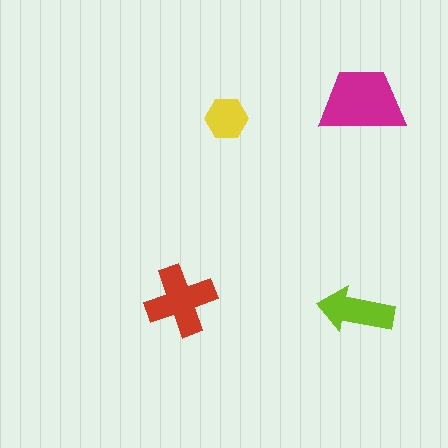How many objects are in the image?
There are 4 objects in the image.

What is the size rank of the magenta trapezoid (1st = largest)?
1st.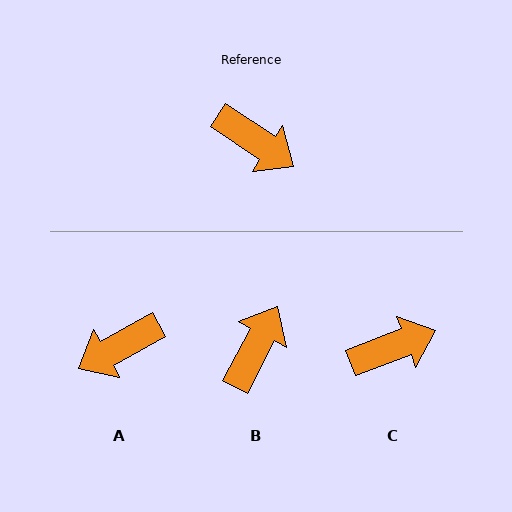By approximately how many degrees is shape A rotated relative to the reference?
Approximately 117 degrees clockwise.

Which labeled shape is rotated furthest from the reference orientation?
A, about 117 degrees away.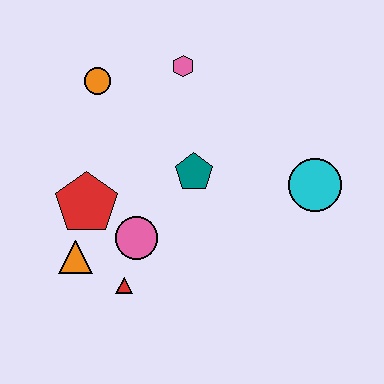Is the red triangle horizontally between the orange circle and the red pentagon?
No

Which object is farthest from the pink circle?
The cyan circle is farthest from the pink circle.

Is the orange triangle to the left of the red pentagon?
Yes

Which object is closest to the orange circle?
The pink hexagon is closest to the orange circle.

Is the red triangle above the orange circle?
No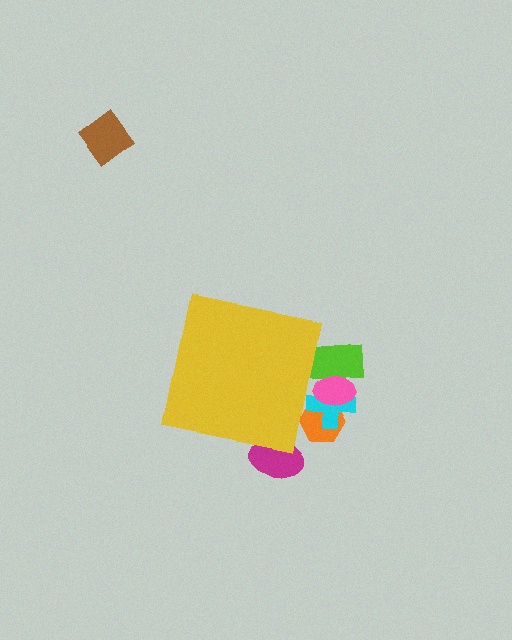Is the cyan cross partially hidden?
Yes, the cyan cross is partially hidden behind the yellow square.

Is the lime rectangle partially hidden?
Yes, the lime rectangle is partially hidden behind the yellow square.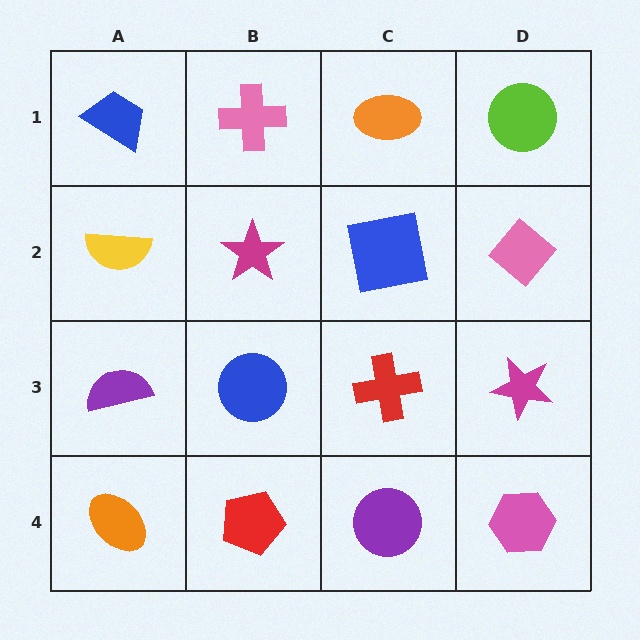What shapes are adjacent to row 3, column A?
A yellow semicircle (row 2, column A), an orange ellipse (row 4, column A), a blue circle (row 3, column B).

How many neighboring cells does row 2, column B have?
4.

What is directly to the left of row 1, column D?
An orange ellipse.